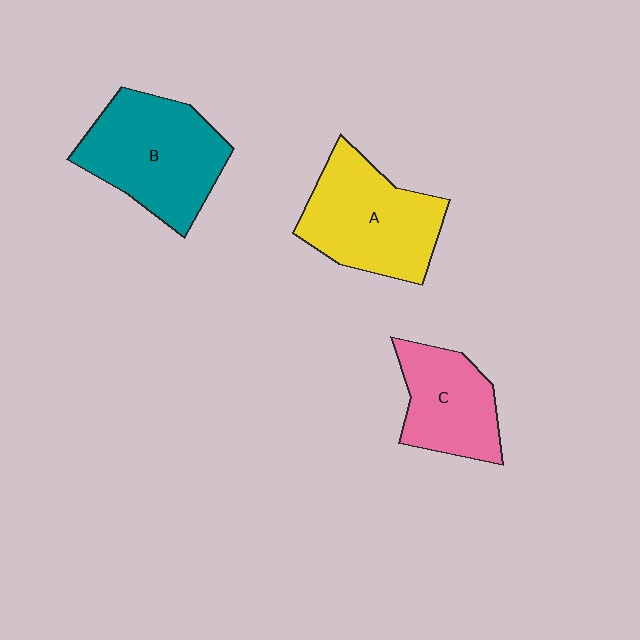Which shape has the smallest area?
Shape C (pink).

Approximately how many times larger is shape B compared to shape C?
Approximately 1.5 times.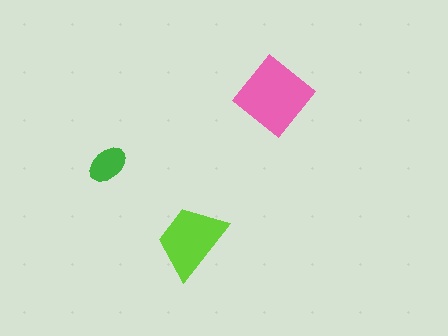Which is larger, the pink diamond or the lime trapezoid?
The pink diamond.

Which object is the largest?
The pink diamond.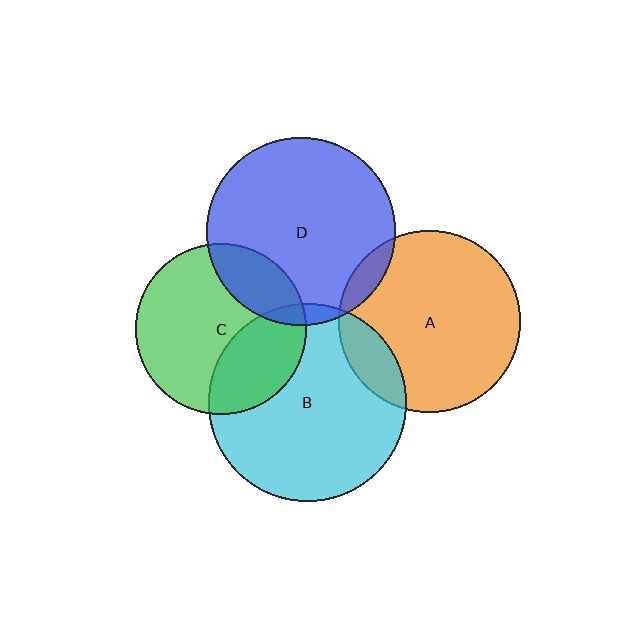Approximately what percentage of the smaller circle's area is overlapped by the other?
Approximately 30%.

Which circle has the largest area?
Circle B (cyan).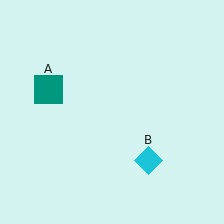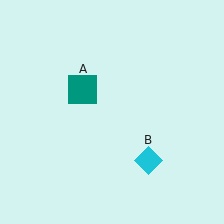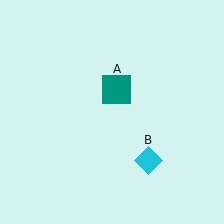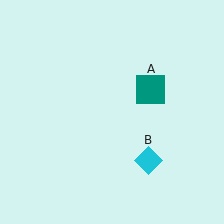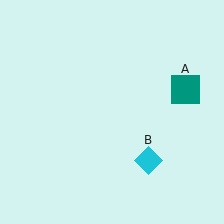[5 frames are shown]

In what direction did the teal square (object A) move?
The teal square (object A) moved right.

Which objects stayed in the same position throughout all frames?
Cyan diamond (object B) remained stationary.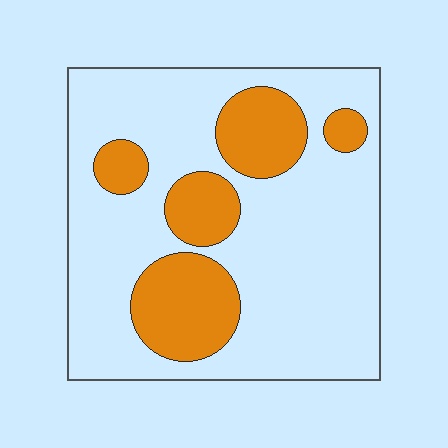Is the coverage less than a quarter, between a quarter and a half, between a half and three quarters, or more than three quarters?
Between a quarter and a half.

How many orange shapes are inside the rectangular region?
5.